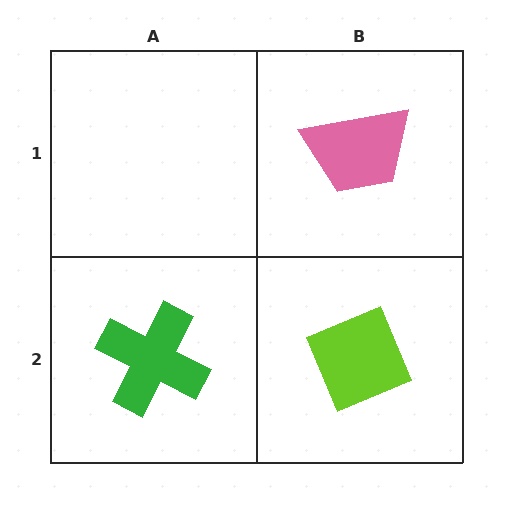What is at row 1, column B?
A pink trapezoid.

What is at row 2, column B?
A lime diamond.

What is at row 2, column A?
A green cross.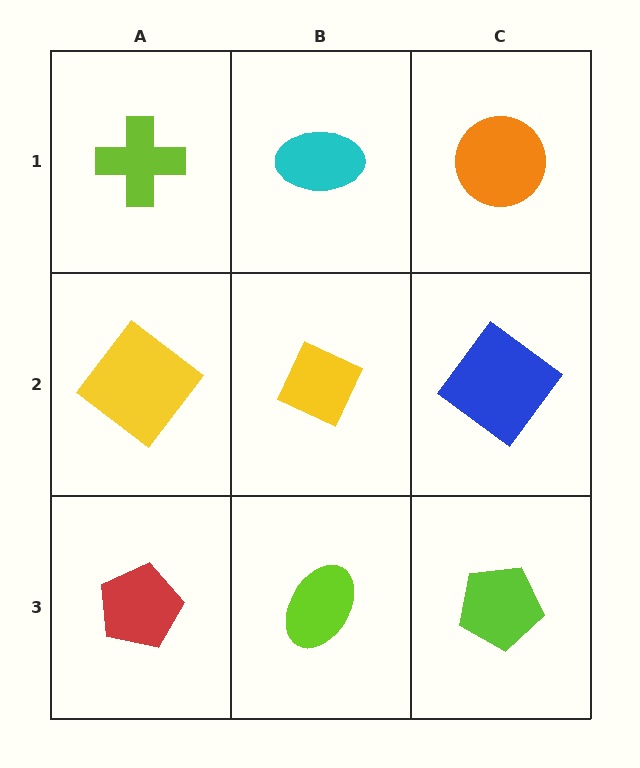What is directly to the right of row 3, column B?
A lime pentagon.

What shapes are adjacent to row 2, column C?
An orange circle (row 1, column C), a lime pentagon (row 3, column C), a yellow diamond (row 2, column B).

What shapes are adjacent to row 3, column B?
A yellow diamond (row 2, column B), a red pentagon (row 3, column A), a lime pentagon (row 3, column C).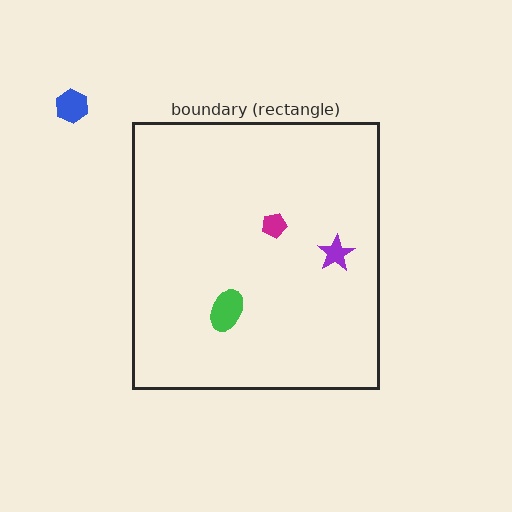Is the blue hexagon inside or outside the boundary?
Outside.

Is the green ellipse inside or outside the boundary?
Inside.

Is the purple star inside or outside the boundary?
Inside.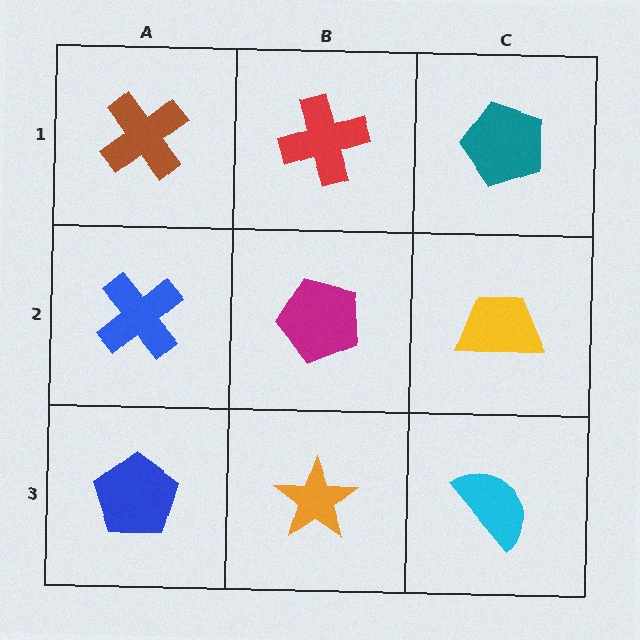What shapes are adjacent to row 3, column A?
A blue cross (row 2, column A), an orange star (row 3, column B).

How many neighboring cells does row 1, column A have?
2.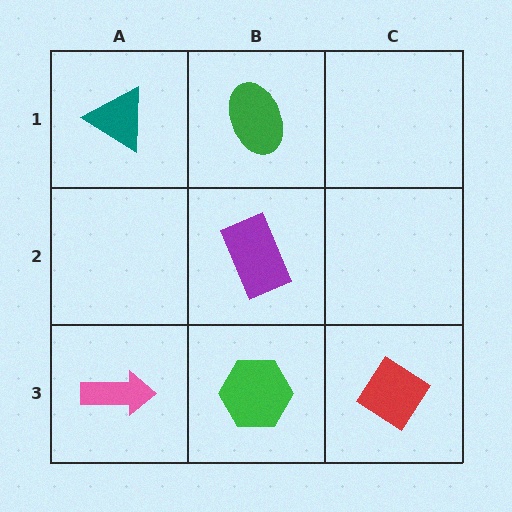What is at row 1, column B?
A green ellipse.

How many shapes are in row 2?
1 shape.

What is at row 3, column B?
A green hexagon.